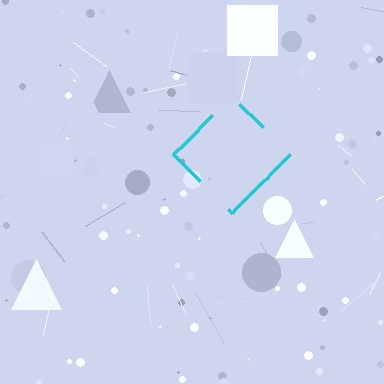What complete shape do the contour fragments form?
The contour fragments form a diamond.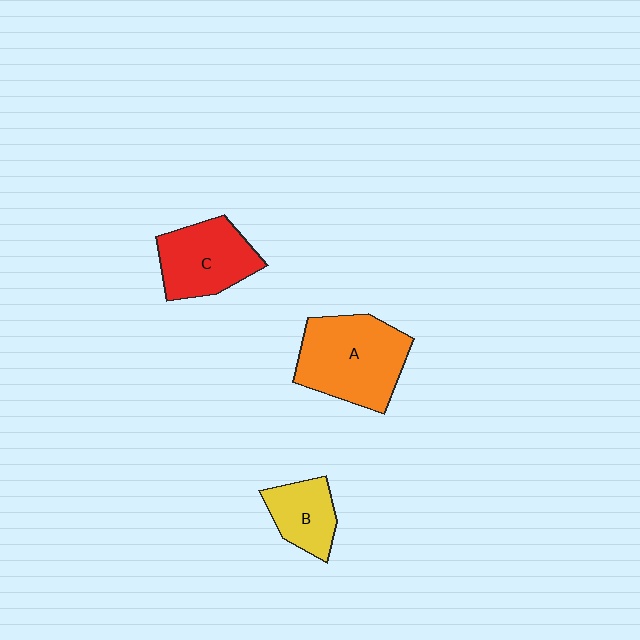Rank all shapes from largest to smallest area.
From largest to smallest: A (orange), C (red), B (yellow).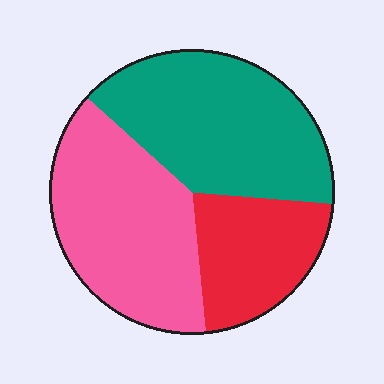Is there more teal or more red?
Teal.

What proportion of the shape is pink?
Pink covers 38% of the shape.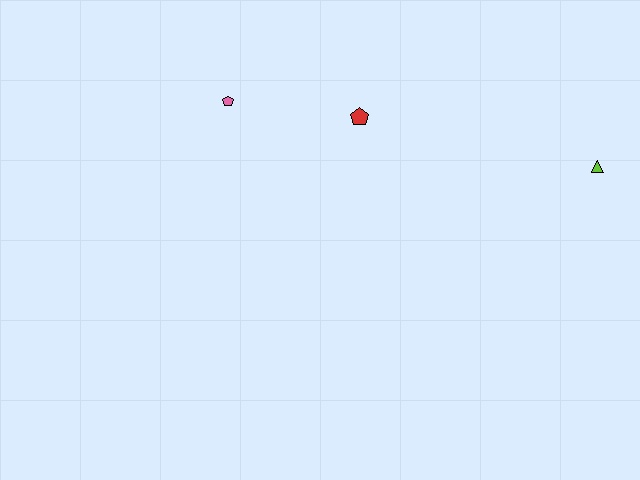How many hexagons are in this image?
There are no hexagons.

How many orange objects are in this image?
There are no orange objects.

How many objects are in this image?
There are 3 objects.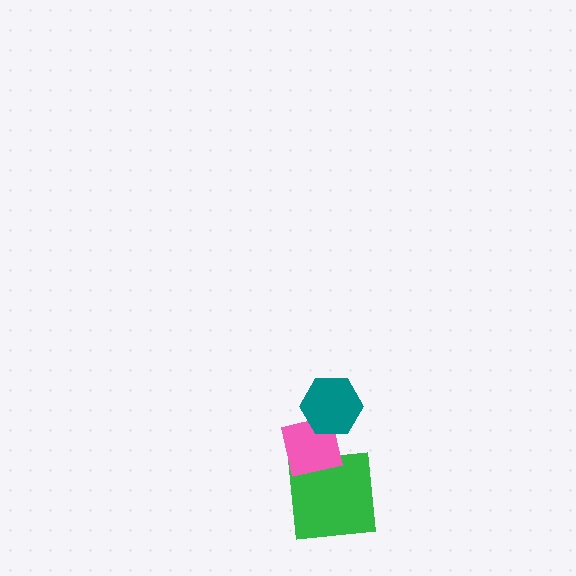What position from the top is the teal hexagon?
The teal hexagon is 1st from the top.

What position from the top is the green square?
The green square is 3rd from the top.